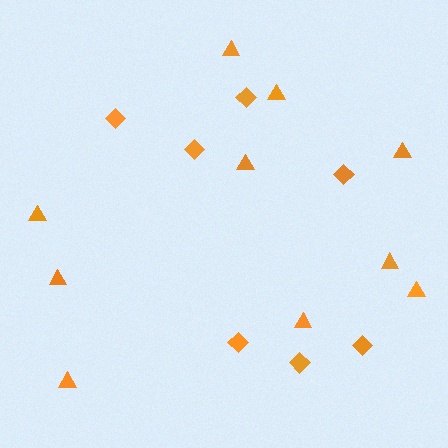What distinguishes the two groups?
There are 2 groups: one group of triangles (10) and one group of diamonds (7).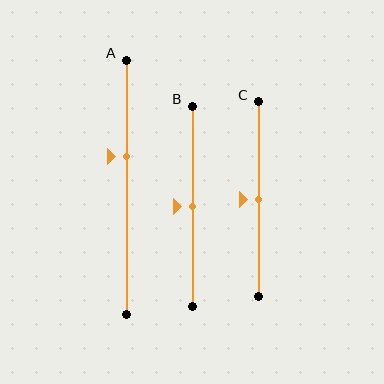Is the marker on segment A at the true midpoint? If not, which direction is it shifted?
No, the marker on segment A is shifted upward by about 12% of the segment length.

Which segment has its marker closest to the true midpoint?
Segment B has its marker closest to the true midpoint.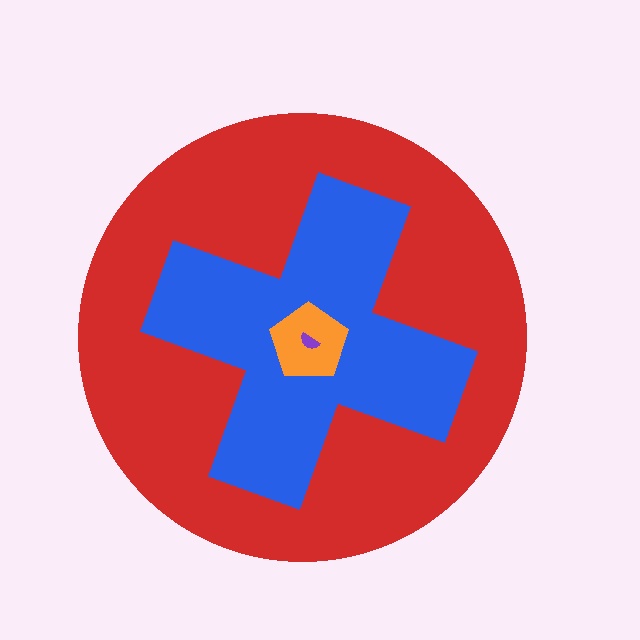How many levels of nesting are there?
4.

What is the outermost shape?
The red circle.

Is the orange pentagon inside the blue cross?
Yes.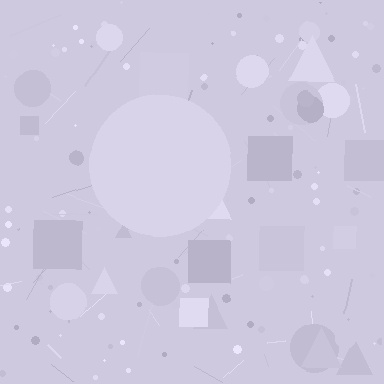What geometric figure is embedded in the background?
A circle is embedded in the background.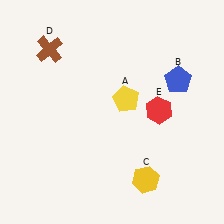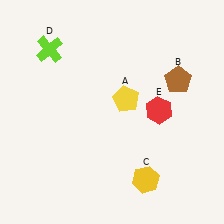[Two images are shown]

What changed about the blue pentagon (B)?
In Image 1, B is blue. In Image 2, it changed to brown.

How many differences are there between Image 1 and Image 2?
There are 2 differences between the two images.